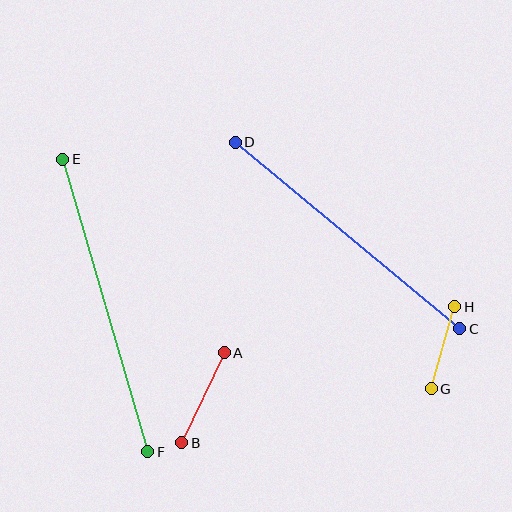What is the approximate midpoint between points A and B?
The midpoint is at approximately (203, 398) pixels.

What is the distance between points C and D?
The distance is approximately 292 pixels.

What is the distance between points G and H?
The distance is approximately 85 pixels.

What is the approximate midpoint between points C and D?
The midpoint is at approximately (347, 235) pixels.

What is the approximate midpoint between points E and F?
The midpoint is at approximately (105, 306) pixels.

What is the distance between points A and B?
The distance is approximately 100 pixels.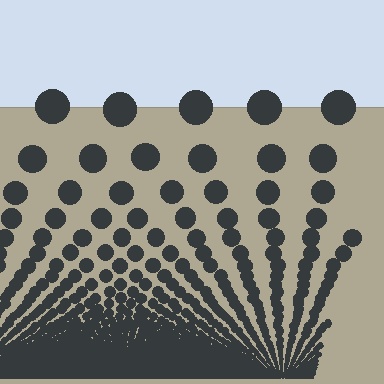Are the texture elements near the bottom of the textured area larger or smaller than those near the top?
Smaller. The gradient is inverted — elements near the bottom are smaller and denser.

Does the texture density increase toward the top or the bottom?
Density increases toward the bottom.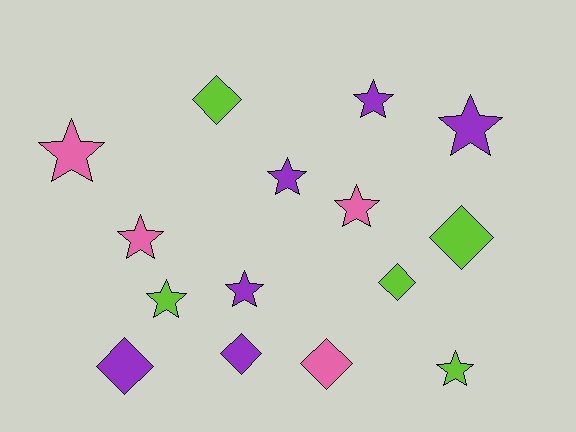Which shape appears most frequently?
Star, with 9 objects.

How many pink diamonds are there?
There is 1 pink diamond.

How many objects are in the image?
There are 15 objects.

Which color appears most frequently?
Purple, with 6 objects.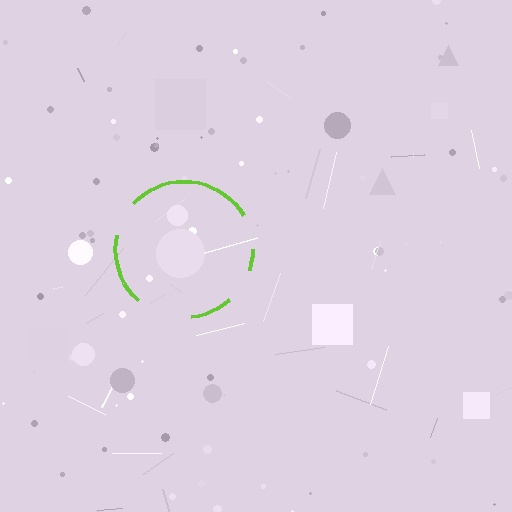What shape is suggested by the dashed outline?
The dashed outline suggests a circle.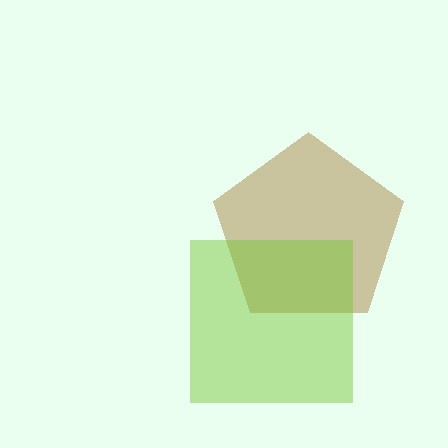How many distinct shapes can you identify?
There are 2 distinct shapes: a brown pentagon, a lime square.